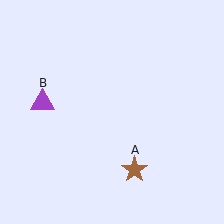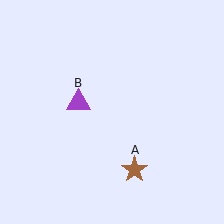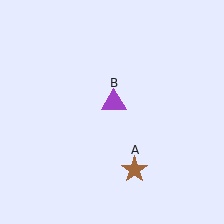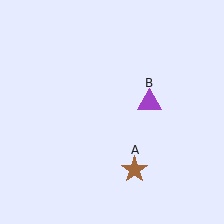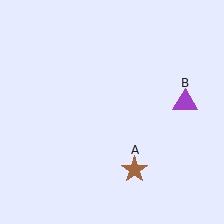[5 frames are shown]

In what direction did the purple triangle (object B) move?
The purple triangle (object B) moved right.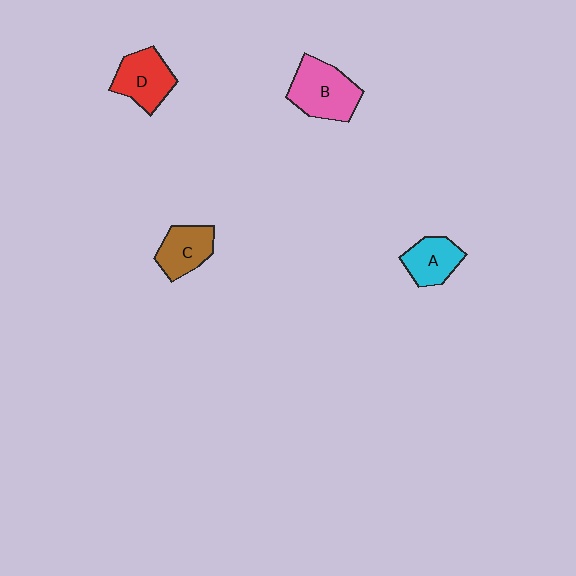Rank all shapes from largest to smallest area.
From largest to smallest: B (pink), D (red), C (brown), A (cyan).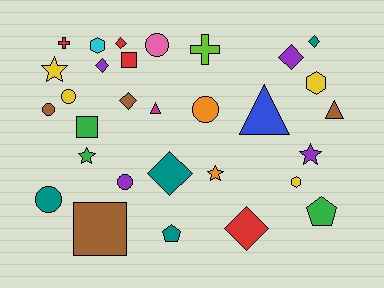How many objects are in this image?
There are 30 objects.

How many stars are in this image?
There are 4 stars.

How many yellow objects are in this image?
There are 4 yellow objects.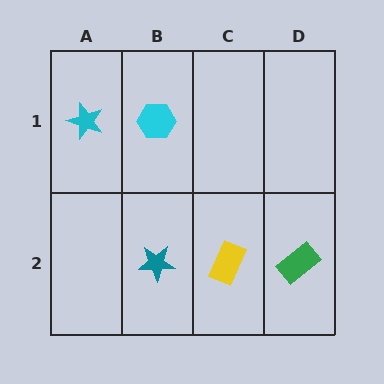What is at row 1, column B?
A cyan hexagon.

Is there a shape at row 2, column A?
No, that cell is empty.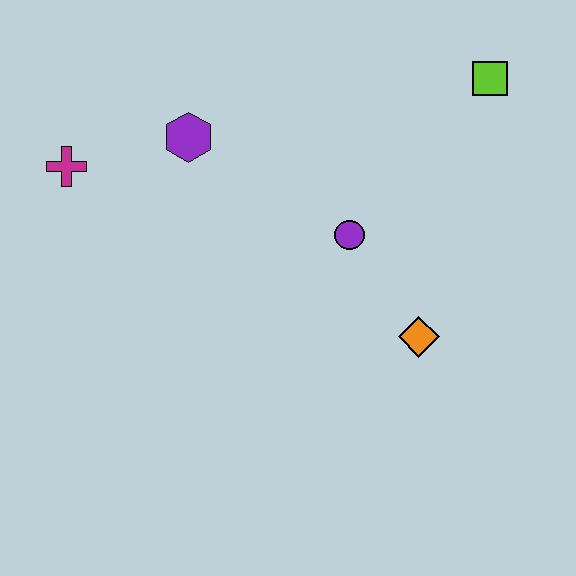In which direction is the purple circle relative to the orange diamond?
The purple circle is above the orange diamond.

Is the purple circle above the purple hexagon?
No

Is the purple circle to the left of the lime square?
Yes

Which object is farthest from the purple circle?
The magenta cross is farthest from the purple circle.